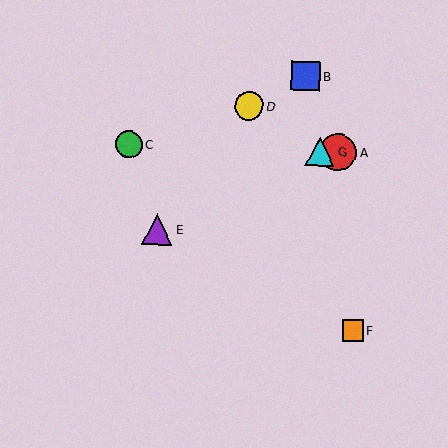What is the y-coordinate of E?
Object E is at y≈229.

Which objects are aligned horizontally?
Objects A, C, G are aligned horizontally.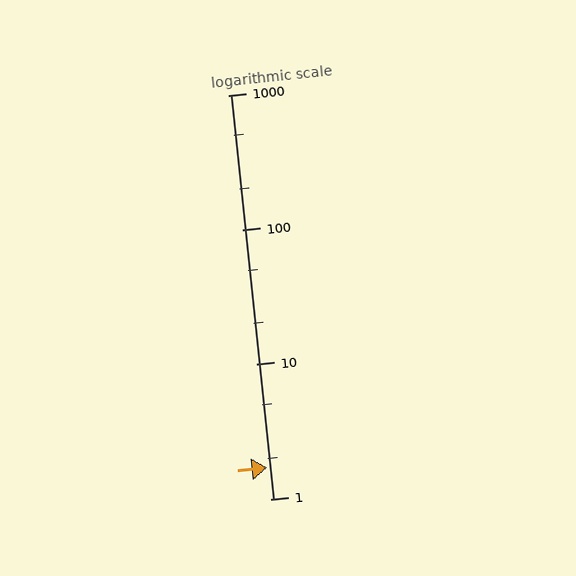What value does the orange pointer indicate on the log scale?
The pointer indicates approximately 1.7.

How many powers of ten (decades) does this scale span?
The scale spans 3 decades, from 1 to 1000.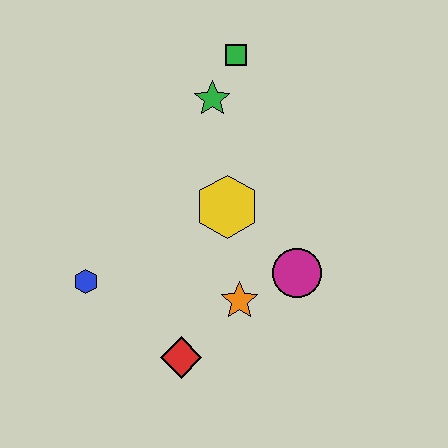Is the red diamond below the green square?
Yes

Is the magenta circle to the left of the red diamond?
No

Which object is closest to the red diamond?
The orange star is closest to the red diamond.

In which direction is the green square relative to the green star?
The green square is above the green star.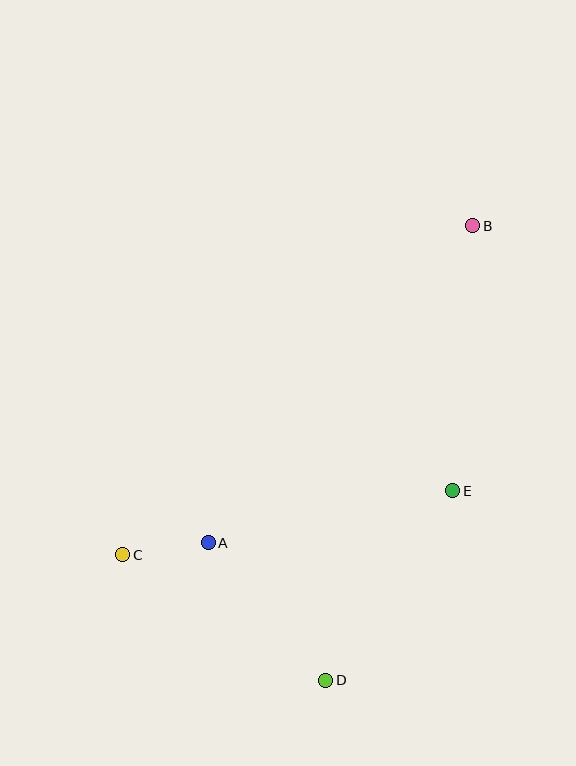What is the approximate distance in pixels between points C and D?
The distance between C and D is approximately 239 pixels.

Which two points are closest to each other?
Points A and C are closest to each other.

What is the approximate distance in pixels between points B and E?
The distance between B and E is approximately 266 pixels.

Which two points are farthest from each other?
Points B and C are farthest from each other.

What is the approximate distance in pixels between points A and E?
The distance between A and E is approximately 250 pixels.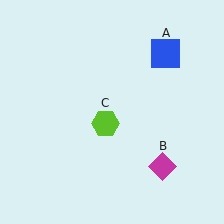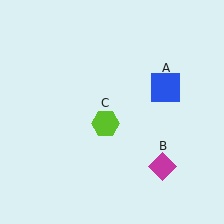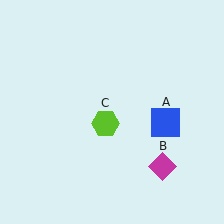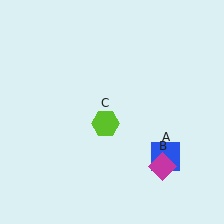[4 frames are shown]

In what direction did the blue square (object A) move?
The blue square (object A) moved down.